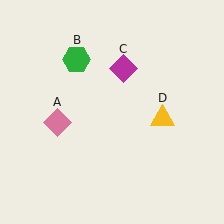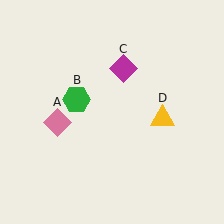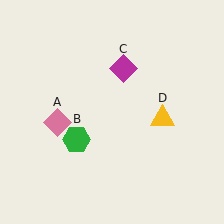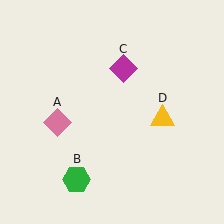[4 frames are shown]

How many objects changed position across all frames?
1 object changed position: green hexagon (object B).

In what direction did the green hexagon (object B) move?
The green hexagon (object B) moved down.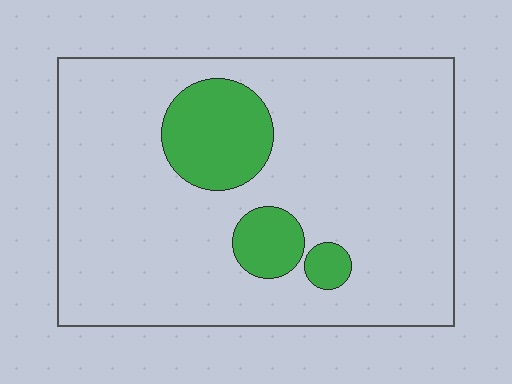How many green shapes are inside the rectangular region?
3.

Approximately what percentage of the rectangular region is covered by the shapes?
Approximately 15%.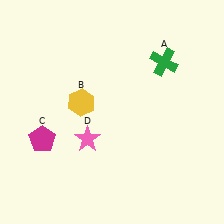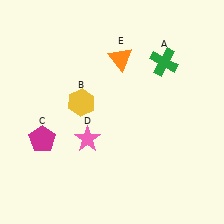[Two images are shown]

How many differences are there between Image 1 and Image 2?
There is 1 difference between the two images.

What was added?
An orange triangle (E) was added in Image 2.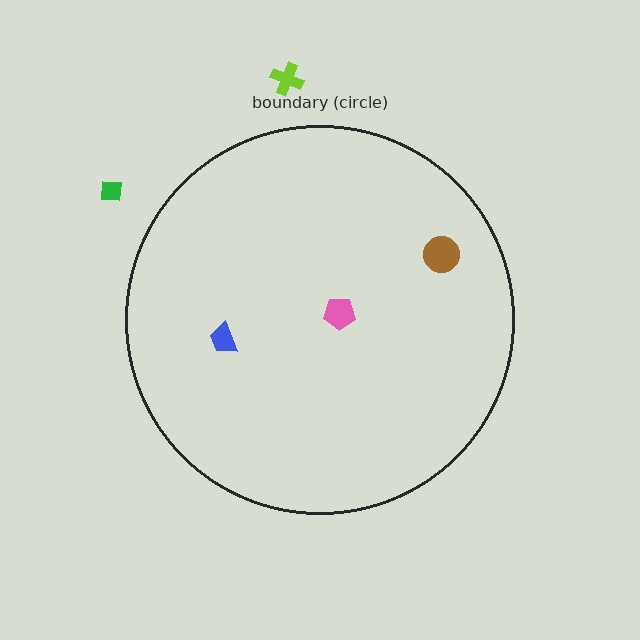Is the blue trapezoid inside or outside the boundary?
Inside.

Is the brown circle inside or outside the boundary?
Inside.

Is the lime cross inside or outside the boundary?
Outside.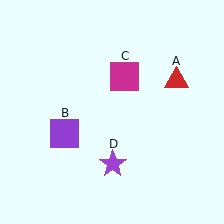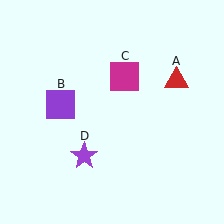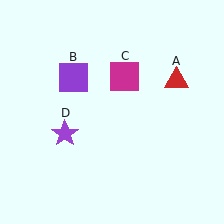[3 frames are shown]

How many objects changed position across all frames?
2 objects changed position: purple square (object B), purple star (object D).